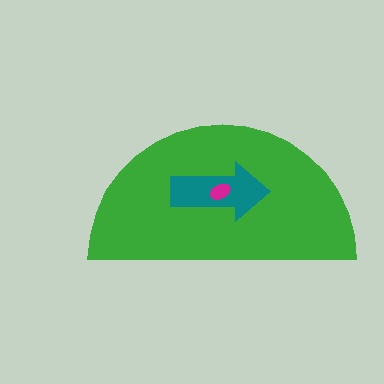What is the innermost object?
The magenta ellipse.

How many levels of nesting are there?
3.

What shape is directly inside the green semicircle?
The teal arrow.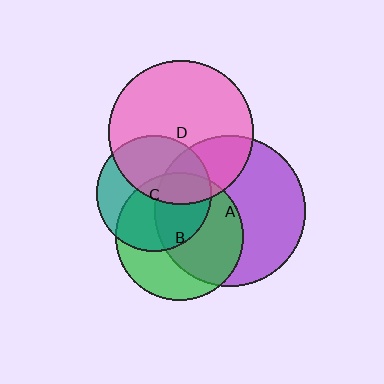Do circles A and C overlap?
Yes.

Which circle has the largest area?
Circle A (purple).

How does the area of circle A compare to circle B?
Approximately 1.4 times.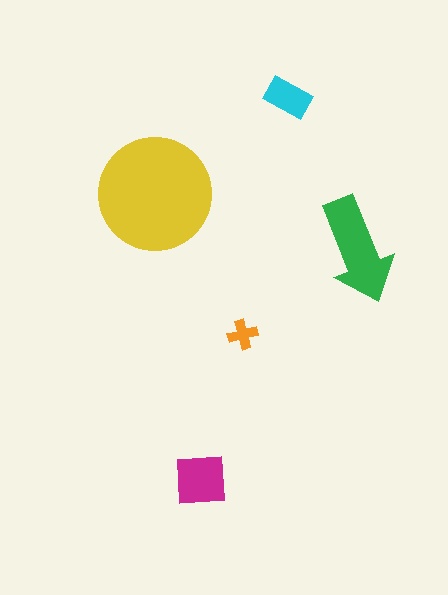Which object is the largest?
The yellow circle.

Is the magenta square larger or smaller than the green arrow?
Smaller.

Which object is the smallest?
The orange cross.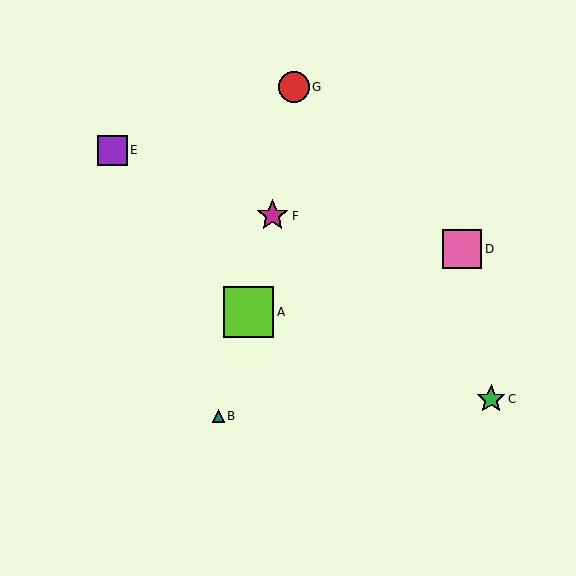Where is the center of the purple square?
The center of the purple square is at (112, 150).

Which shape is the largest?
The lime square (labeled A) is the largest.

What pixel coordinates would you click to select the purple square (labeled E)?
Click at (112, 150) to select the purple square E.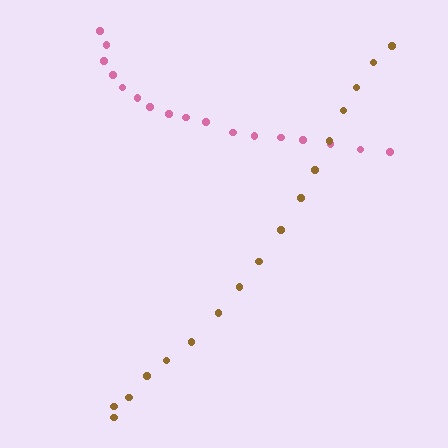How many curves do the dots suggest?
There are 2 distinct paths.